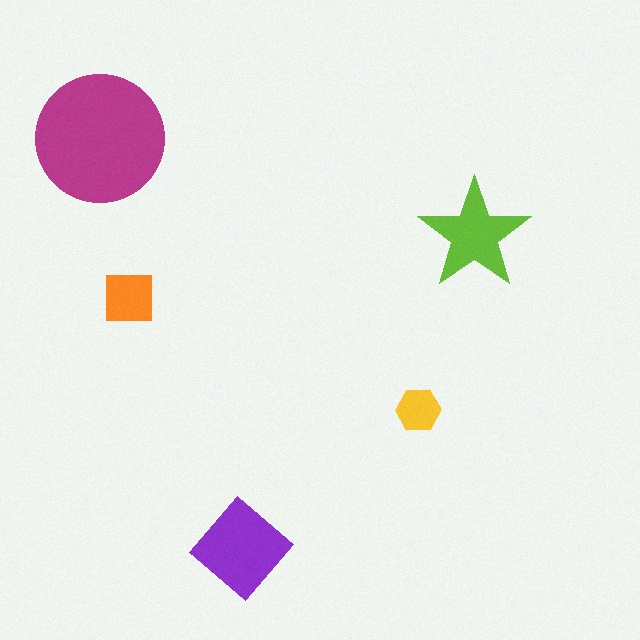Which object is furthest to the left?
The magenta circle is leftmost.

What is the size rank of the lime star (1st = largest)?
3rd.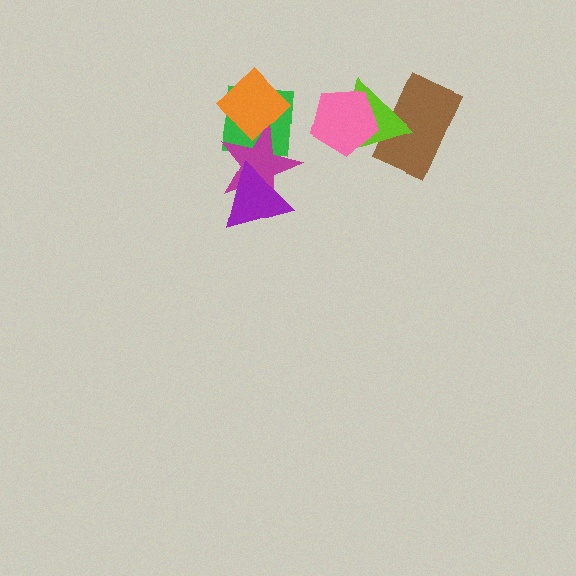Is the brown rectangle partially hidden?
Yes, it is partially covered by another shape.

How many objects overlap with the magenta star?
3 objects overlap with the magenta star.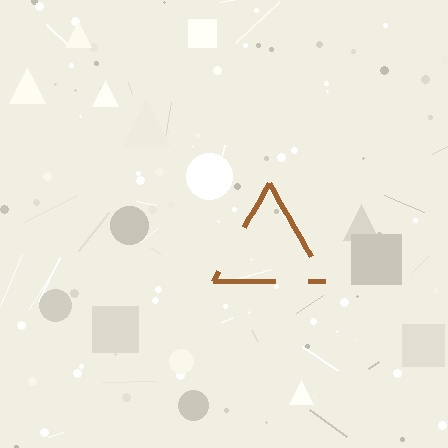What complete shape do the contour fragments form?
The contour fragments form a triangle.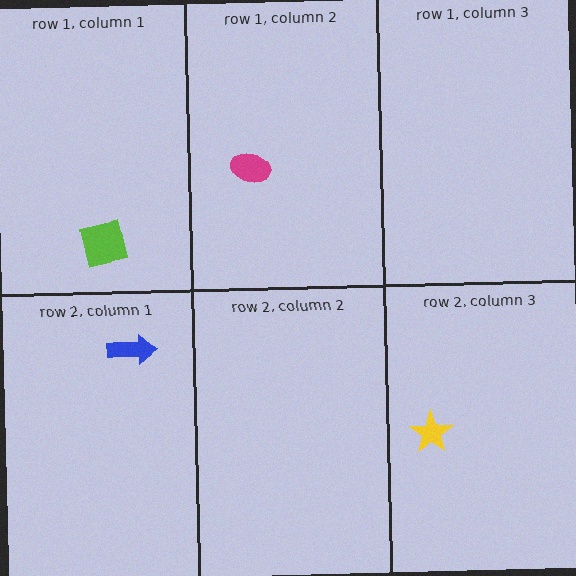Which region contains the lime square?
The row 1, column 1 region.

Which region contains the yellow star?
The row 2, column 3 region.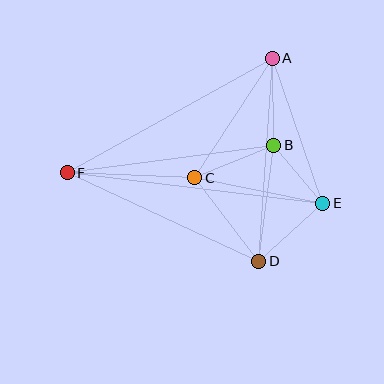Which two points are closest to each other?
Points B and E are closest to each other.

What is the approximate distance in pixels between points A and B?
The distance between A and B is approximately 87 pixels.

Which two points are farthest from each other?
Points E and F are farthest from each other.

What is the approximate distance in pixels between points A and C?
The distance between A and C is approximately 142 pixels.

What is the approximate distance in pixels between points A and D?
The distance between A and D is approximately 204 pixels.